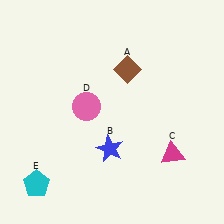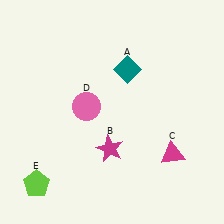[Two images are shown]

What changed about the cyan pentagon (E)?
In Image 1, E is cyan. In Image 2, it changed to lime.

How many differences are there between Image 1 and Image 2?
There are 3 differences between the two images.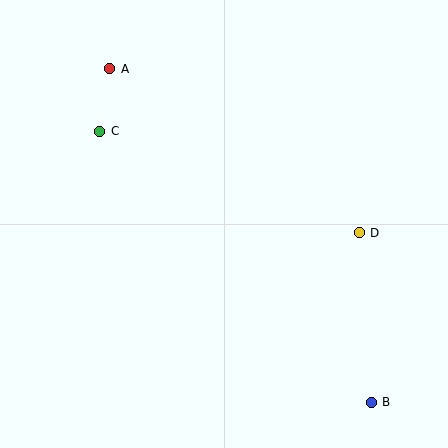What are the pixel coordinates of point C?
Point C is at (100, 131).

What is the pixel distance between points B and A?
The distance between B and A is 424 pixels.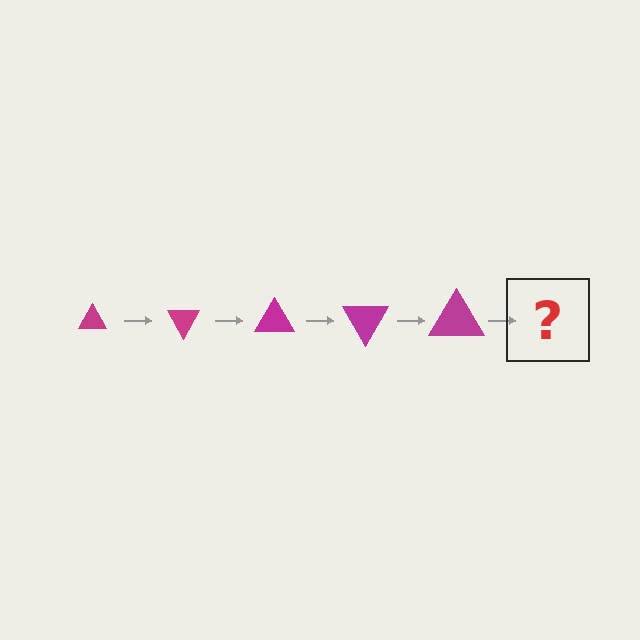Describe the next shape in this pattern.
It should be a triangle, larger than the previous one and rotated 300 degrees from the start.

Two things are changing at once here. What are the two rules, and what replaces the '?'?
The two rules are that the triangle grows larger each step and it rotates 60 degrees each step. The '?' should be a triangle, larger than the previous one and rotated 300 degrees from the start.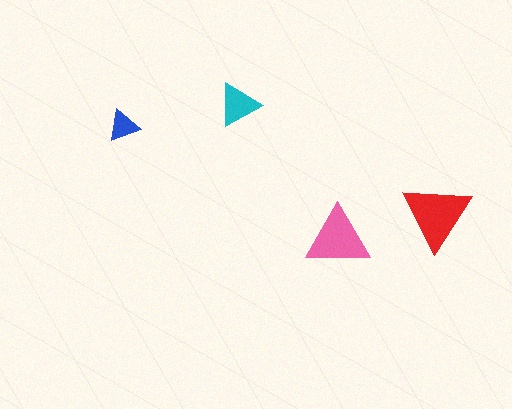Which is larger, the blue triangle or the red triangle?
The red one.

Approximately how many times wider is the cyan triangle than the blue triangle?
About 1.5 times wider.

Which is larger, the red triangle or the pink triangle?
The red one.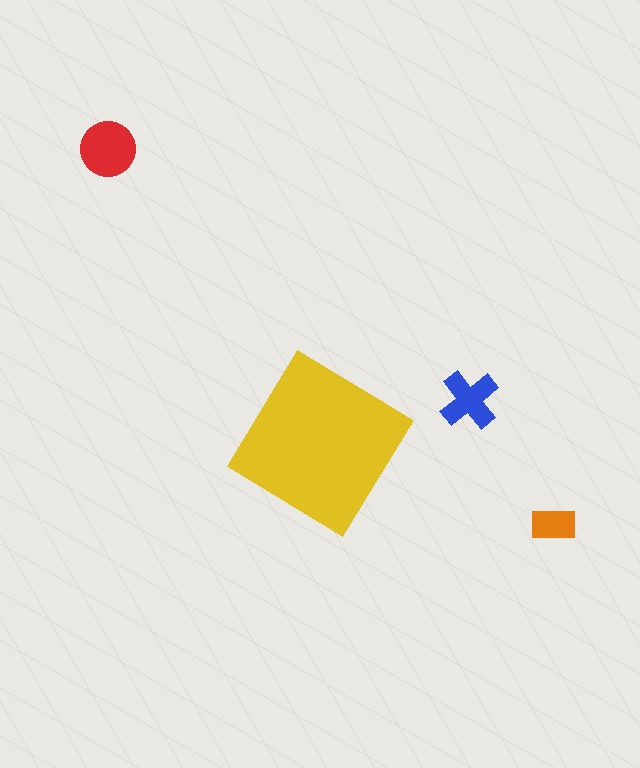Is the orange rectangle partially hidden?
No, the orange rectangle is fully visible.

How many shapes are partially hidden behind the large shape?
0 shapes are partially hidden.